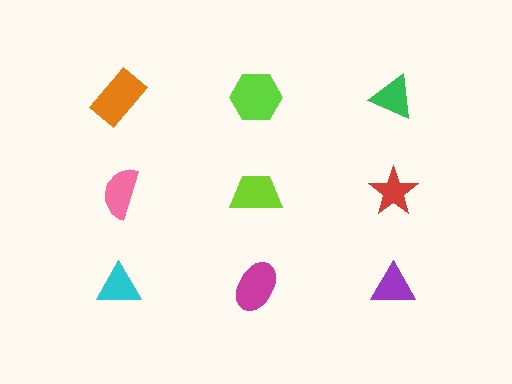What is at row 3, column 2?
A magenta ellipse.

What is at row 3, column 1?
A cyan triangle.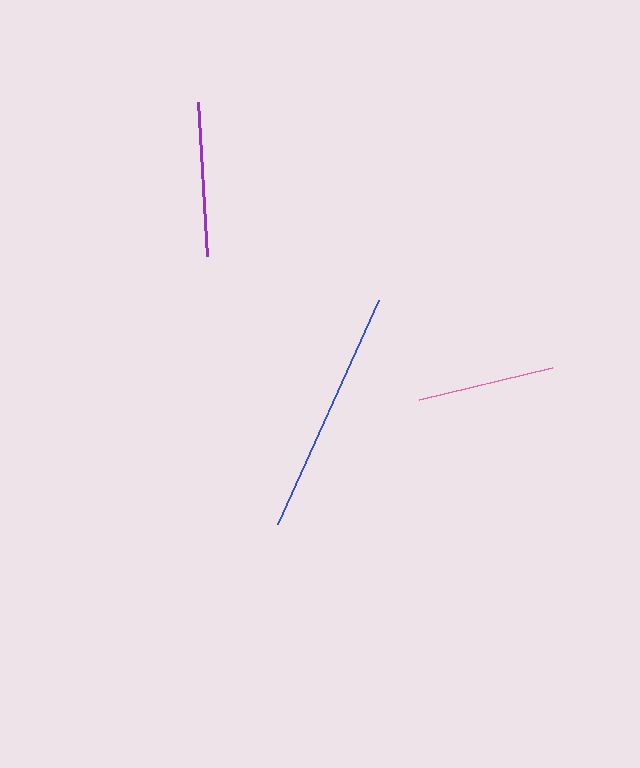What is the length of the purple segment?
The purple segment is approximately 155 pixels long.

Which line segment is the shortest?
The pink line is the shortest at approximately 137 pixels.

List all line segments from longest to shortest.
From longest to shortest: blue, purple, pink.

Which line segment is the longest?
The blue line is the longest at approximately 246 pixels.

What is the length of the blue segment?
The blue segment is approximately 246 pixels long.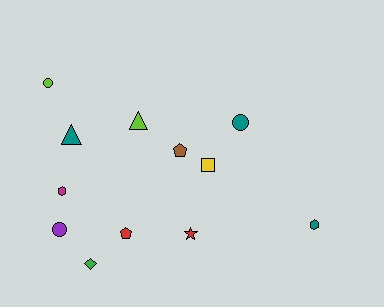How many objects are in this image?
There are 12 objects.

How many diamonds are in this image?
There is 1 diamond.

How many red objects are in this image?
There are 2 red objects.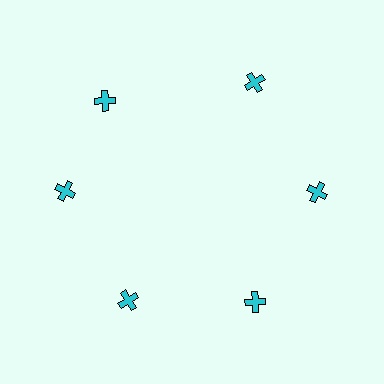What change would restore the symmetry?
The symmetry would be restored by rotating it back into even spacing with its neighbors so that all 6 crosses sit at equal angles and equal distance from the center.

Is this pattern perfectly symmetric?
No. The 6 cyan crosses are arranged in a ring, but one element near the 11 o'clock position is rotated out of alignment along the ring, breaking the 6-fold rotational symmetry.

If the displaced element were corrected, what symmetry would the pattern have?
It would have 6-fold rotational symmetry — the pattern would map onto itself every 60 degrees.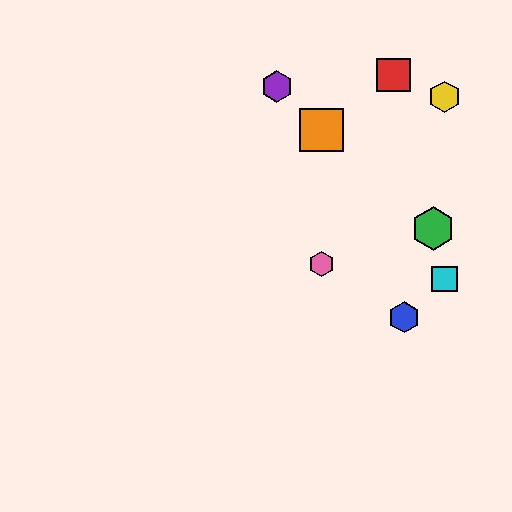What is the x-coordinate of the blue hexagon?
The blue hexagon is at x≈404.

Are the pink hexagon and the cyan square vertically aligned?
No, the pink hexagon is at x≈322 and the cyan square is at x≈444.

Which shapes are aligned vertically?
The orange square, the pink hexagon are aligned vertically.